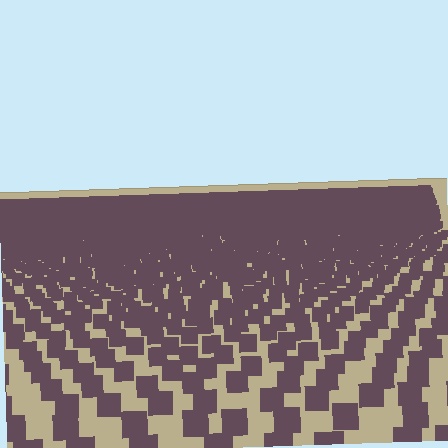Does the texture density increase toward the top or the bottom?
Density increases toward the top.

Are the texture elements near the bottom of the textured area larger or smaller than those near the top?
Larger. Near the bottom, elements are closer to the viewer and appear at a bigger on-screen size.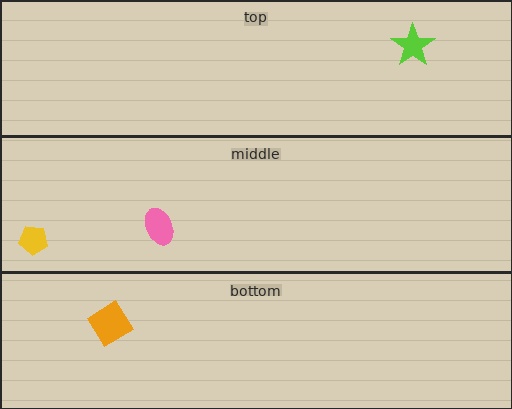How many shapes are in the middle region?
2.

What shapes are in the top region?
The lime star.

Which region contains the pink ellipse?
The middle region.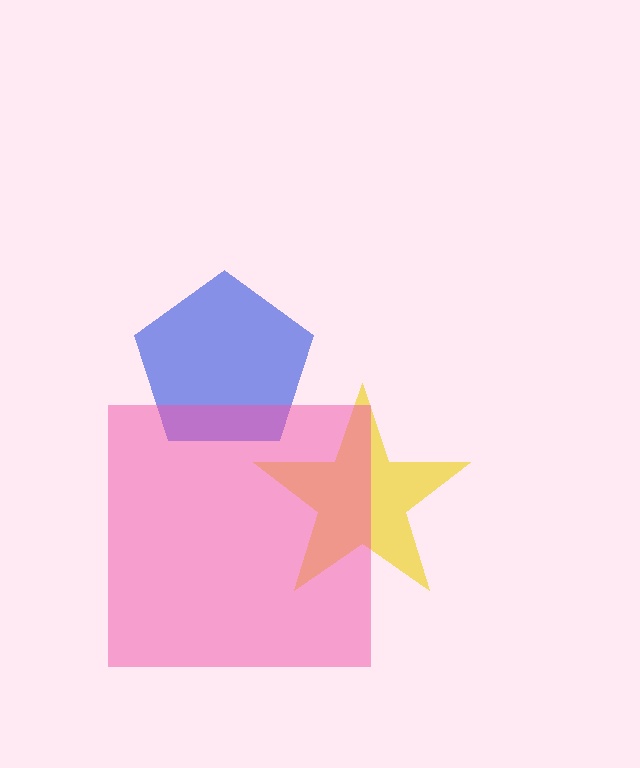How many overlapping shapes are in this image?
There are 3 overlapping shapes in the image.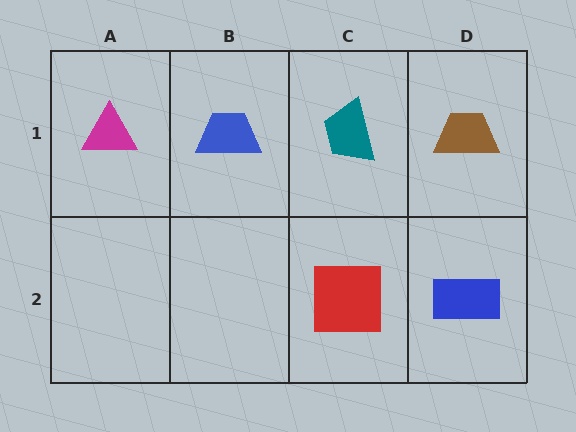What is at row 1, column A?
A magenta triangle.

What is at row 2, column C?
A red square.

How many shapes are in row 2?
2 shapes.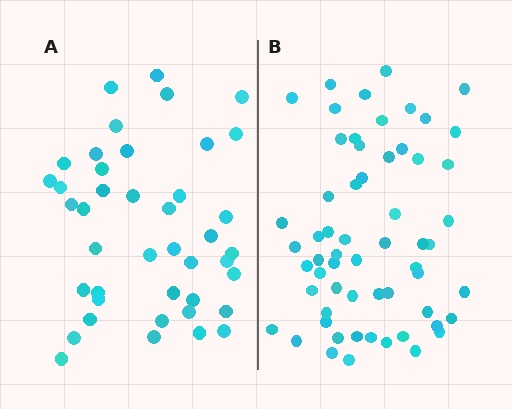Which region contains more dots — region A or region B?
Region B (the right region) has more dots.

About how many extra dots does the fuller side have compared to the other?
Region B has approximately 20 more dots than region A.